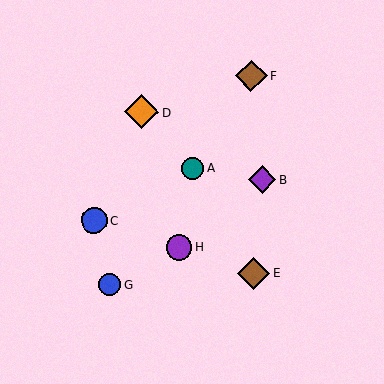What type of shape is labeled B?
Shape B is a purple diamond.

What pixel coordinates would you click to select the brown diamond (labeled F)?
Click at (251, 76) to select the brown diamond F.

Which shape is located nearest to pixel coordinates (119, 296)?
The blue circle (labeled G) at (109, 284) is nearest to that location.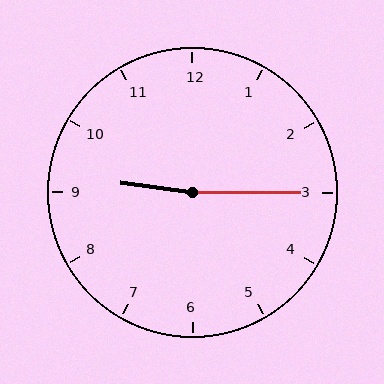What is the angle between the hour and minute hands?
Approximately 172 degrees.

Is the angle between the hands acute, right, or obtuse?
It is obtuse.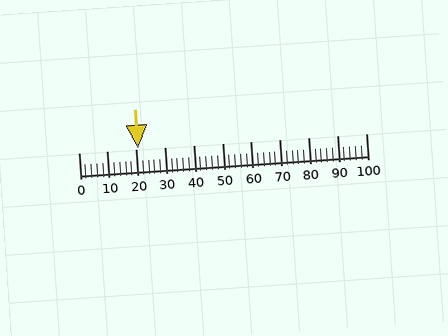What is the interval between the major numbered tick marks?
The major tick marks are spaced 10 units apart.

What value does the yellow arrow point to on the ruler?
The yellow arrow points to approximately 21.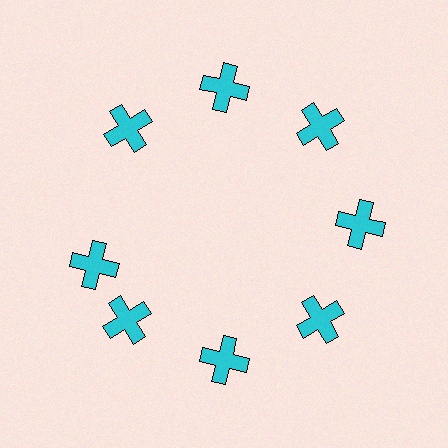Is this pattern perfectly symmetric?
No. The 8 cyan crosses are arranged in a ring, but one element near the 9 o'clock position is rotated out of alignment along the ring, breaking the 8-fold rotational symmetry.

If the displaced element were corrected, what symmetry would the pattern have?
It would have 8-fold rotational symmetry — the pattern would map onto itself every 45 degrees.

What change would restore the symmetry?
The symmetry would be restored by rotating it back into even spacing with its neighbors so that all 8 crosses sit at equal angles and equal distance from the center.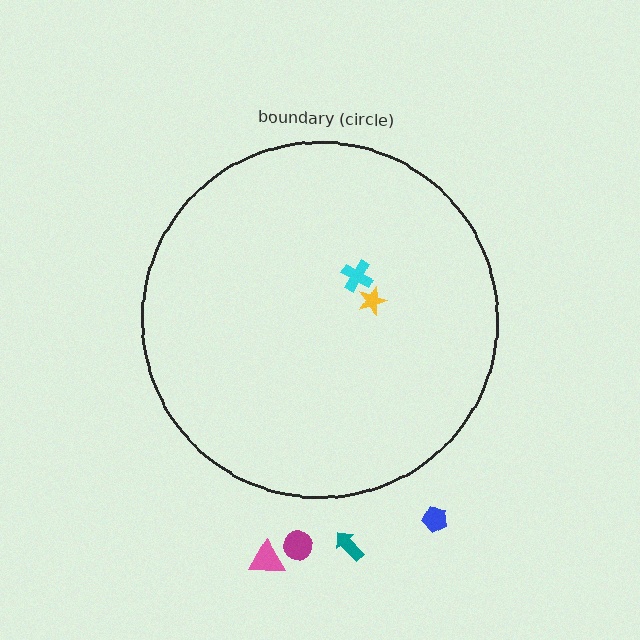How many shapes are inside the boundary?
2 inside, 4 outside.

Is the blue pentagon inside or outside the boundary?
Outside.